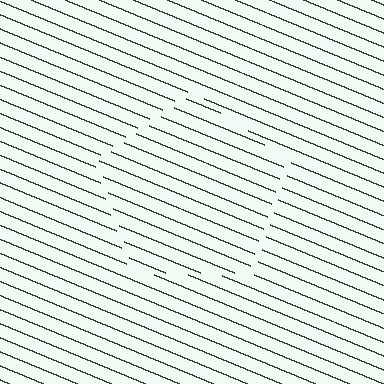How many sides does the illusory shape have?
5 sides — the line-ends trace a pentagon.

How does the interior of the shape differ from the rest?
The interior of the shape contains the same grating, shifted by half a period — the contour is defined by the phase discontinuity where line-ends from the inner and outer gratings abut.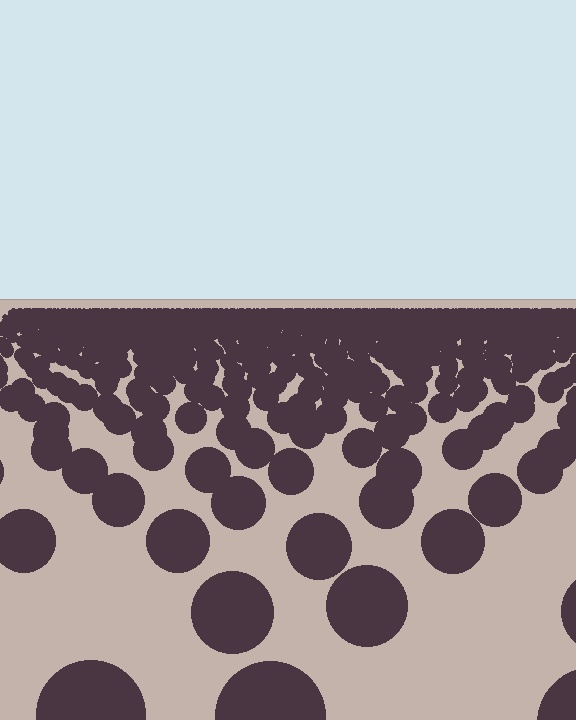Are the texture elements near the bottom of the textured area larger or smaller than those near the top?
Larger. Near the bottom, elements are closer to the viewer and appear at a bigger on-screen size.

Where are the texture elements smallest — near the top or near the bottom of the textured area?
Near the top.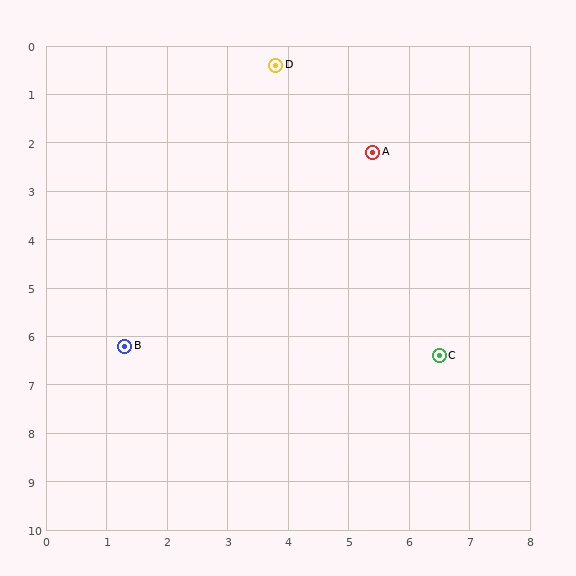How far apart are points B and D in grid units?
Points B and D are about 6.3 grid units apart.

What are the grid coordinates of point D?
Point D is at approximately (3.8, 0.4).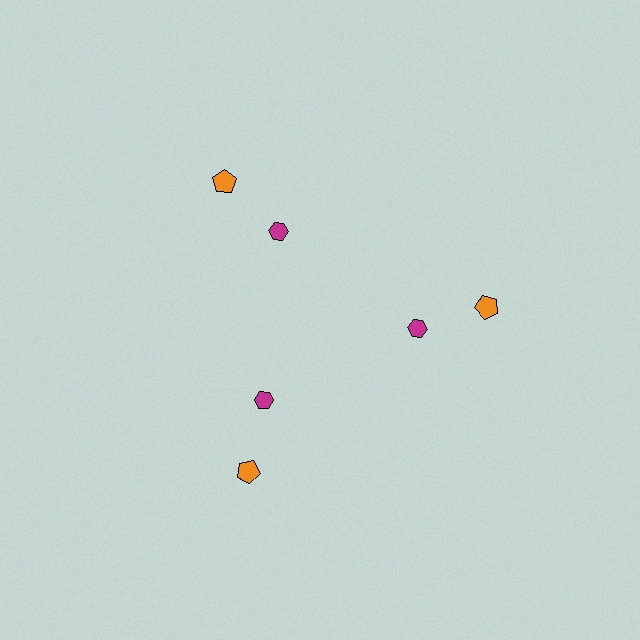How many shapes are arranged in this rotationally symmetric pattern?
There are 6 shapes, arranged in 3 groups of 2.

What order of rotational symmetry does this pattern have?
This pattern has 3-fold rotational symmetry.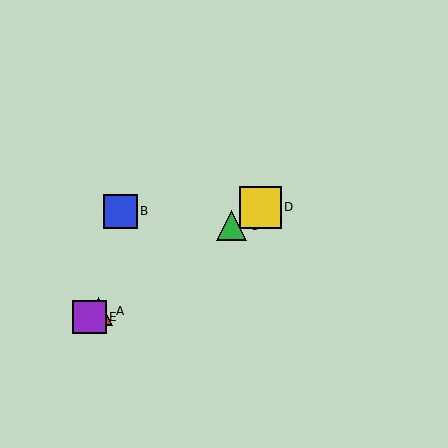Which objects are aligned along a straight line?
Objects A, C, D, E are aligned along a straight line.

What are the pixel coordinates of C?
Object C is at (232, 226).